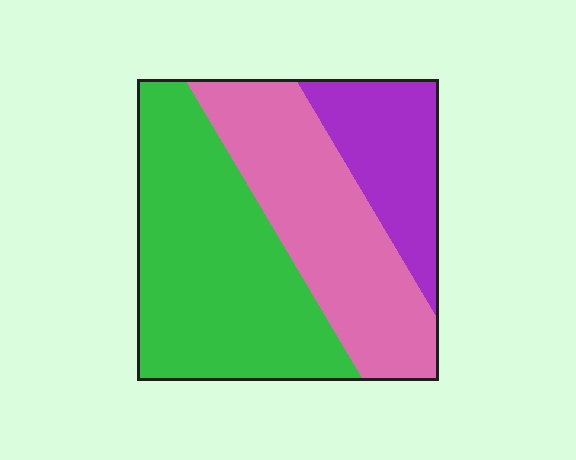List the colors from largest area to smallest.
From largest to smallest: green, pink, purple.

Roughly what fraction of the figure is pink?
Pink takes up between a third and a half of the figure.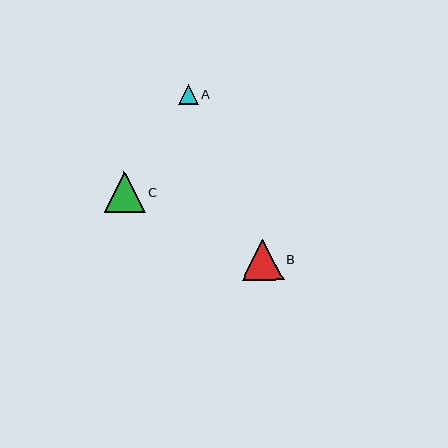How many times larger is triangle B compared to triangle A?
Triangle B is approximately 2.1 times the size of triangle A.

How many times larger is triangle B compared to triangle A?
Triangle B is approximately 2.1 times the size of triangle A.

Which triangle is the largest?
Triangle B is the largest with a size of approximately 42 pixels.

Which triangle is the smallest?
Triangle A is the smallest with a size of approximately 20 pixels.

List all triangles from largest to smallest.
From largest to smallest: B, C, A.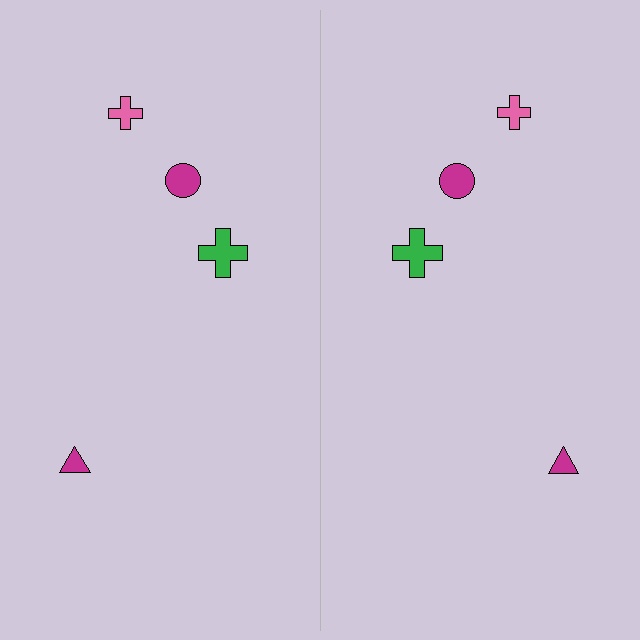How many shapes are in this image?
There are 8 shapes in this image.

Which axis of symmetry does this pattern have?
The pattern has a vertical axis of symmetry running through the center of the image.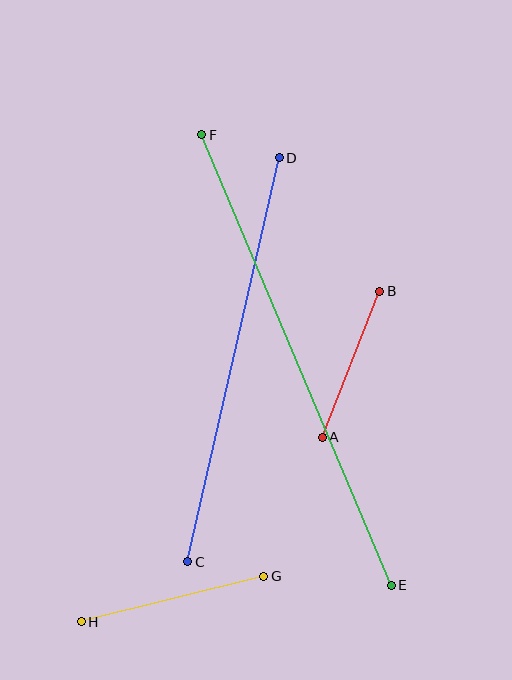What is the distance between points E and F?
The distance is approximately 489 pixels.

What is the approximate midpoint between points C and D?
The midpoint is at approximately (233, 360) pixels.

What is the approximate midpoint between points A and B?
The midpoint is at approximately (351, 364) pixels.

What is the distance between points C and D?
The distance is approximately 414 pixels.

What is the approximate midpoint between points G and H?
The midpoint is at approximately (173, 599) pixels.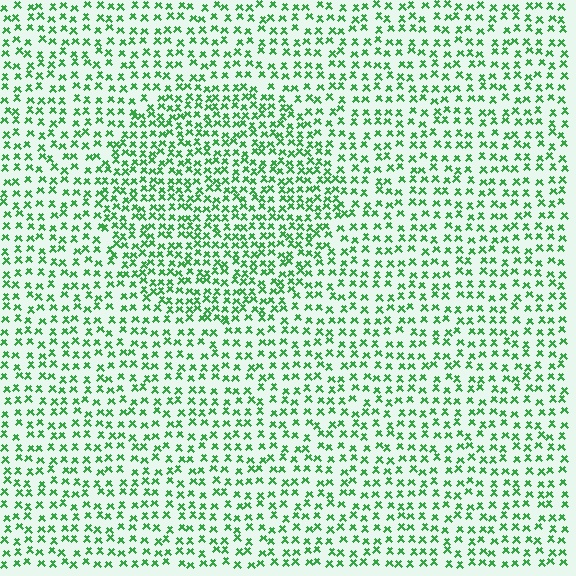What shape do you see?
I see a circle.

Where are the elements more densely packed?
The elements are more densely packed inside the circle boundary.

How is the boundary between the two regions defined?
The boundary is defined by a change in element density (approximately 1.6x ratio). All elements are the same color, size, and shape.